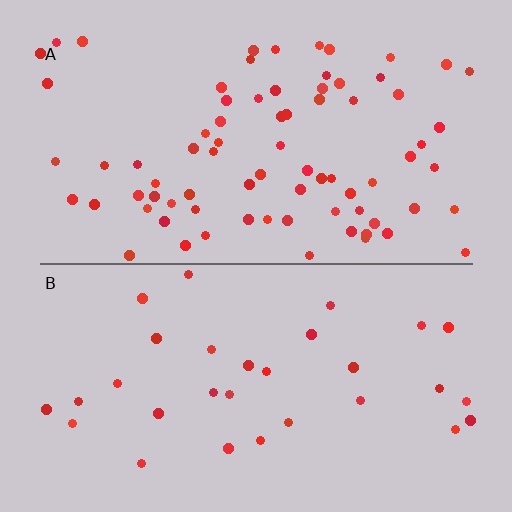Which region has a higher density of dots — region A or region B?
A (the top).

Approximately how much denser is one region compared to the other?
Approximately 2.5× — region A over region B.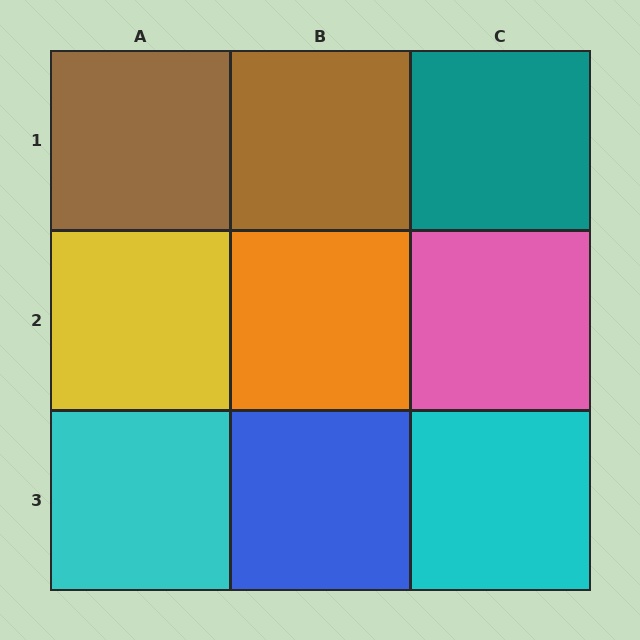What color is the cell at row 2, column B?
Orange.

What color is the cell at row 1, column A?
Brown.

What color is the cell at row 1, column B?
Brown.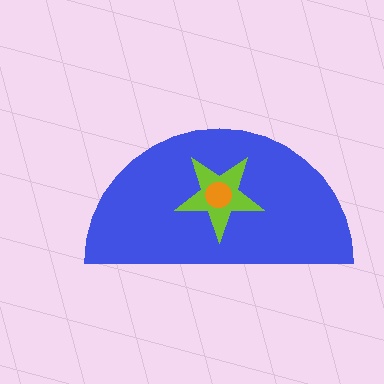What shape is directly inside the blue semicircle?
The lime star.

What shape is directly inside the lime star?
The orange circle.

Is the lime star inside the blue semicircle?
Yes.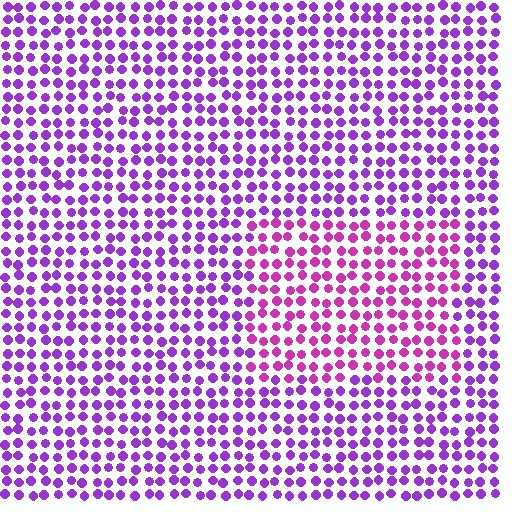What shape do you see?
I see a rectangle.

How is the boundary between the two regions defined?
The boundary is defined purely by a slight shift in hue (about 31 degrees). Spacing, size, and orientation are identical on both sides.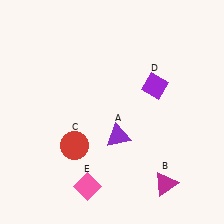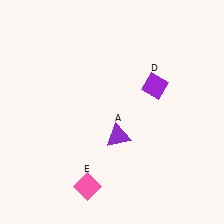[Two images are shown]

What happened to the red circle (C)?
The red circle (C) was removed in Image 2. It was in the bottom-left area of Image 1.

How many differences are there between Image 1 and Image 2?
There are 2 differences between the two images.